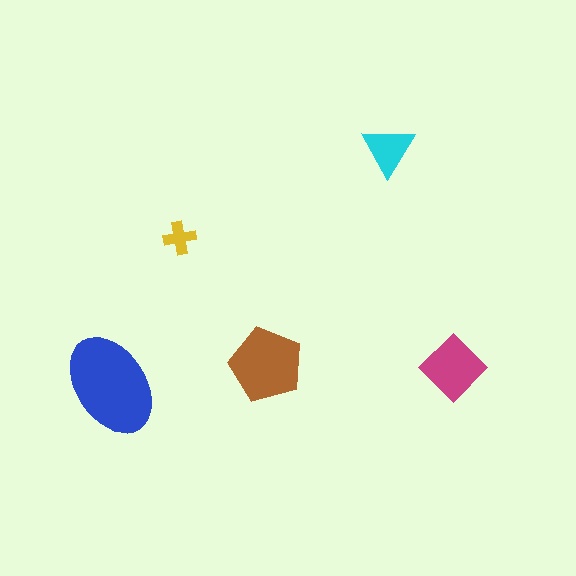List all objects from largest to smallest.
The blue ellipse, the brown pentagon, the magenta diamond, the cyan triangle, the yellow cross.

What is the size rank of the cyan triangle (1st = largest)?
4th.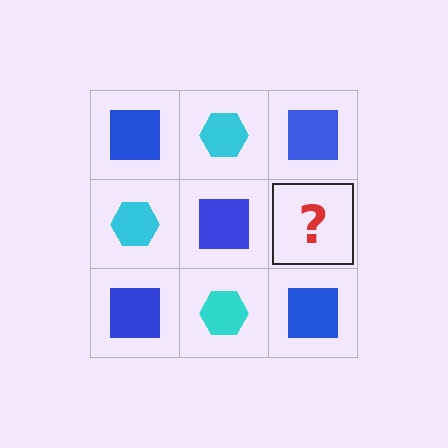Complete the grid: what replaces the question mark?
The question mark should be replaced with a cyan hexagon.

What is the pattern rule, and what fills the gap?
The rule is that it alternates blue square and cyan hexagon in a checkerboard pattern. The gap should be filled with a cyan hexagon.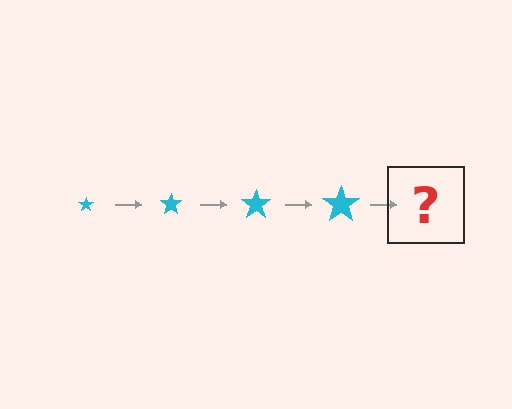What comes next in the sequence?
The next element should be a cyan star, larger than the previous one.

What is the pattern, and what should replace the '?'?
The pattern is that the star gets progressively larger each step. The '?' should be a cyan star, larger than the previous one.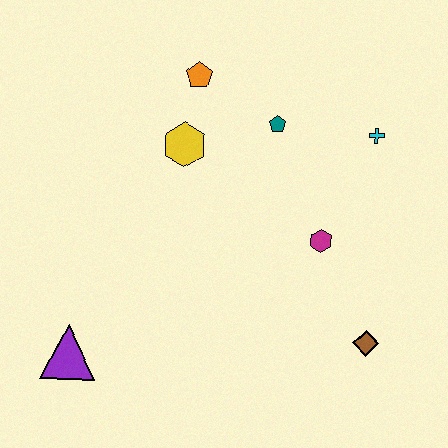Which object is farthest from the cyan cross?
The purple triangle is farthest from the cyan cross.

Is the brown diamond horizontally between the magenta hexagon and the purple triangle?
No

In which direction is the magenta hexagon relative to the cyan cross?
The magenta hexagon is below the cyan cross.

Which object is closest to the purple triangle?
The yellow hexagon is closest to the purple triangle.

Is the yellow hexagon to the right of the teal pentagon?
No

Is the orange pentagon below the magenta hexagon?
No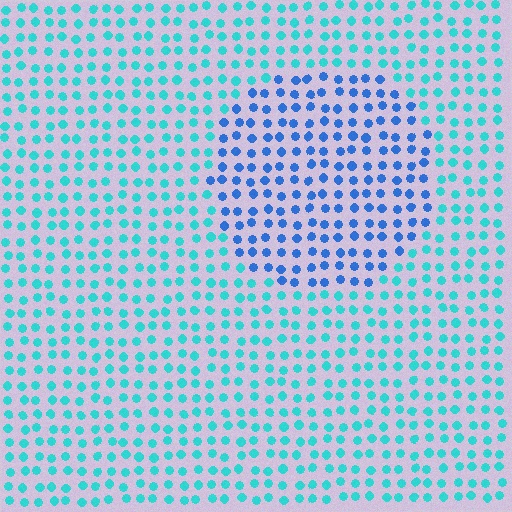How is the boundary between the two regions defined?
The boundary is defined purely by a slight shift in hue (about 39 degrees). Spacing, size, and orientation are identical on both sides.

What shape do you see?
I see a circle.